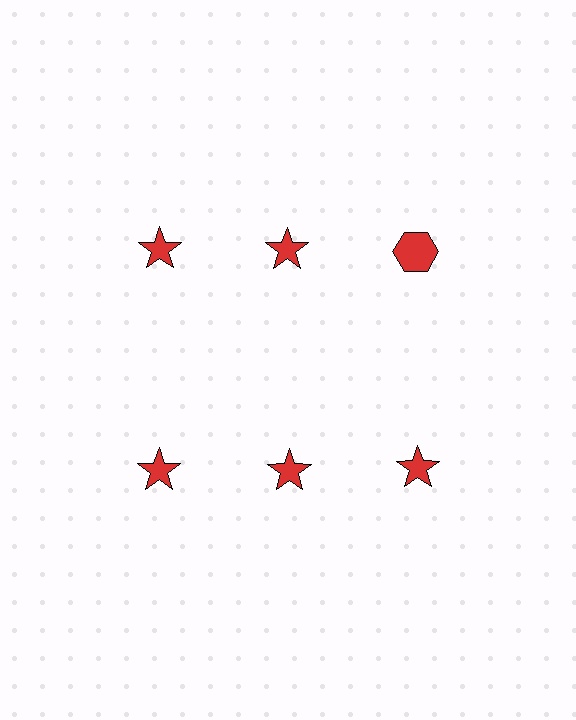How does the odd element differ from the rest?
It has a different shape: hexagon instead of star.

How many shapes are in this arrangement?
There are 6 shapes arranged in a grid pattern.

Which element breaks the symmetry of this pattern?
The red hexagon in the top row, center column breaks the symmetry. All other shapes are red stars.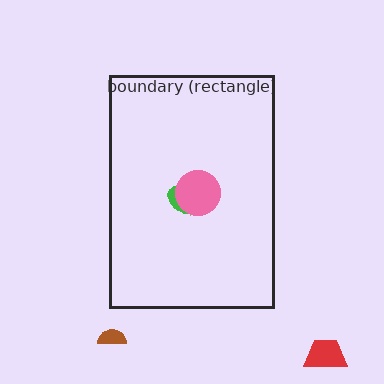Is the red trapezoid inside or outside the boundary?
Outside.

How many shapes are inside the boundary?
4 inside, 2 outside.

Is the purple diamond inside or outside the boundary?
Inside.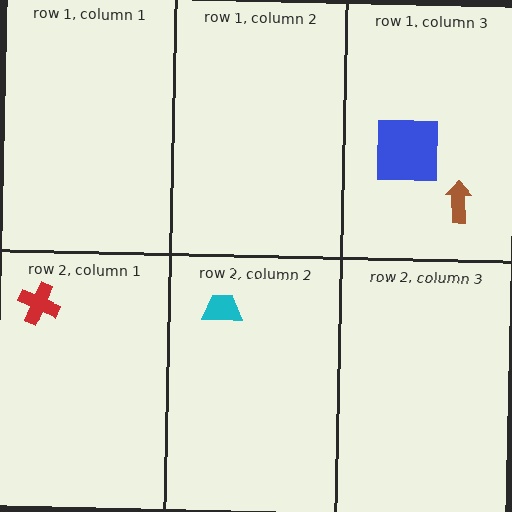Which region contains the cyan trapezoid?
The row 2, column 2 region.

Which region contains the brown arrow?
The row 1, column 3 region.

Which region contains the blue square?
The row 1, column 3 region.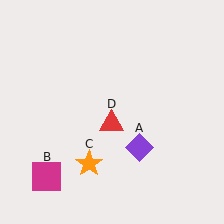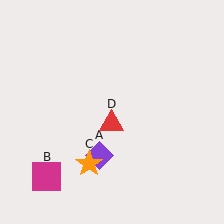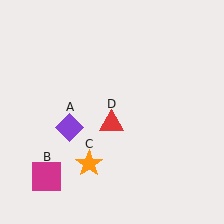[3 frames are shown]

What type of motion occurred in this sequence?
The purple diamond (object A) rotated clockwise around the center of the scene.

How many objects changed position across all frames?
1 object changed position: purple diamond (object A).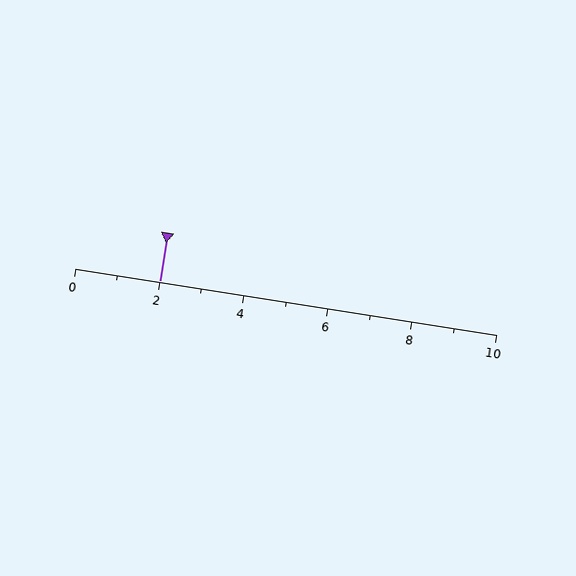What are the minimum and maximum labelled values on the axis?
The axis runs from 0 to 10.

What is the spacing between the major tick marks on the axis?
The major ticks are spaced 2 apart.